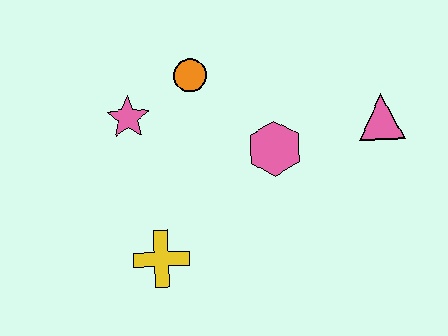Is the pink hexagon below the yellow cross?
No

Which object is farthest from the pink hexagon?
The yellow cross is farthest from the pink hexagon.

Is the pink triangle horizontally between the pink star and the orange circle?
No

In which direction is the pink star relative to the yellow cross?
The pink star is above the yellow cross.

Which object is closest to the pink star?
The orange circle is closest to the pink star.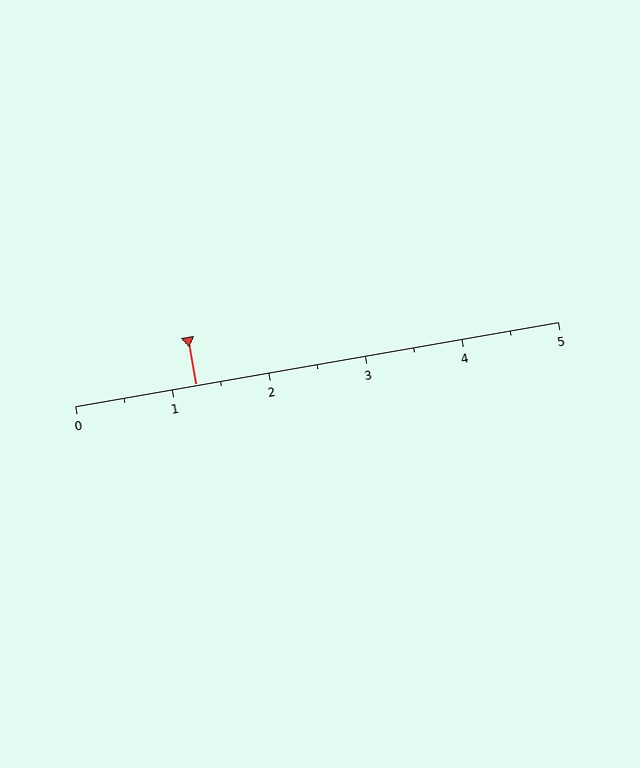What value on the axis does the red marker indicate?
The marker indicates approximately 1.2.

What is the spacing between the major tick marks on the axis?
The major ticks are spaced 1 apart.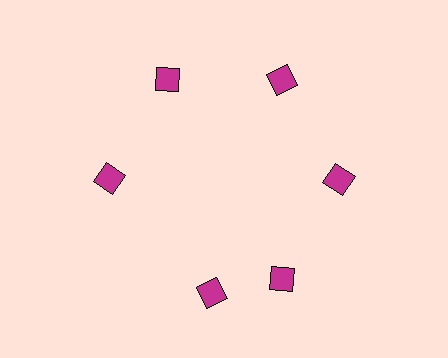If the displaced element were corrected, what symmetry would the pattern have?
It would have 6-fold rotational symmetry — the pattern would map onto itself every 60 degrees.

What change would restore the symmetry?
The symmetry would be restored by rotating it back into even spacing with its neighbors so that all 6 diamonds sit at equal angles and equal distance from the center.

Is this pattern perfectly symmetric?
No. The 6 magenta diamonds are arranged in a ring, but one element near the 7 o'clock position is rotated out of alignment along the ring, breaking the 6-fold rotational symmetry.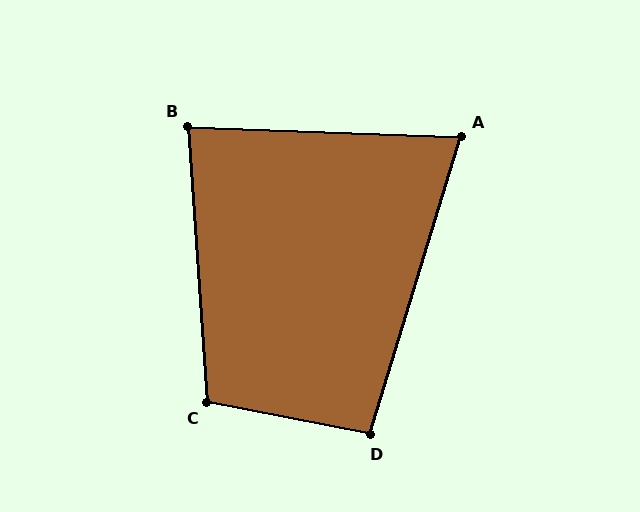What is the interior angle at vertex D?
Approximately 96 degrees (obtuse).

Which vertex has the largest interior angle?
C, at approximately 105 degrees.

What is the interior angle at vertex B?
Approximately 84 degrees (acute).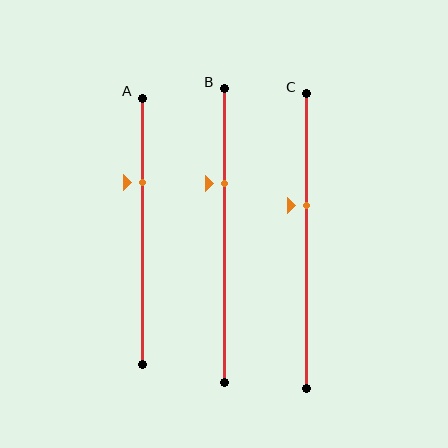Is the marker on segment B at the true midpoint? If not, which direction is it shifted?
No, the marker on segment B is shifted upward by about 18% of the segment length.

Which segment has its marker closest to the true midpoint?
Segment C has its marker closest to the true midpoint.